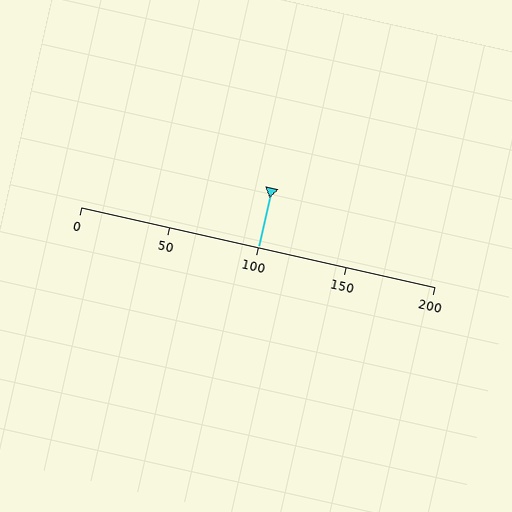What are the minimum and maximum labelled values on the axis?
The axis runs from 0 to 200.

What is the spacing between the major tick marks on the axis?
The major ticks are spaced 50 apart.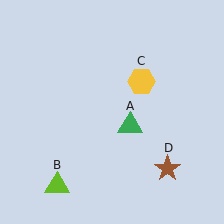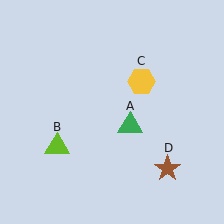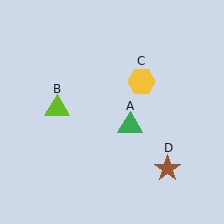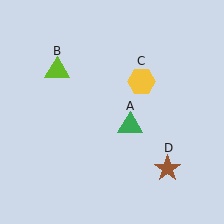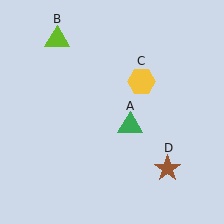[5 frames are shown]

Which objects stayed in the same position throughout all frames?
Green triangle (object A) and yellow hexagon (object C) and brown star (object D) remained stationary.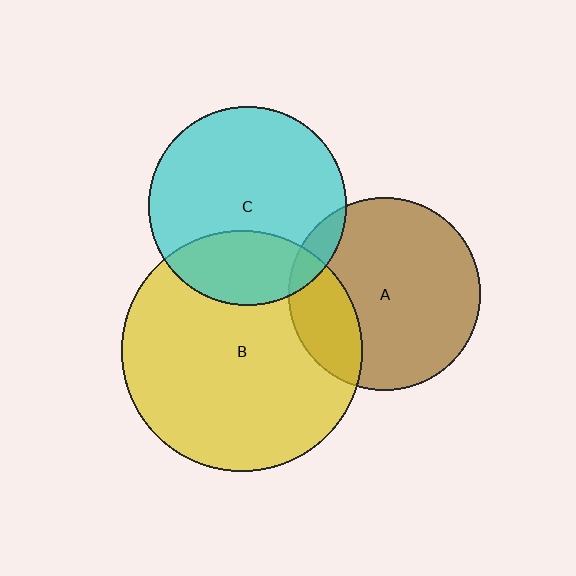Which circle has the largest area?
Circle B (yellow).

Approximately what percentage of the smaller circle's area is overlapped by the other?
Approximately 25%.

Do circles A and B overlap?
Yes.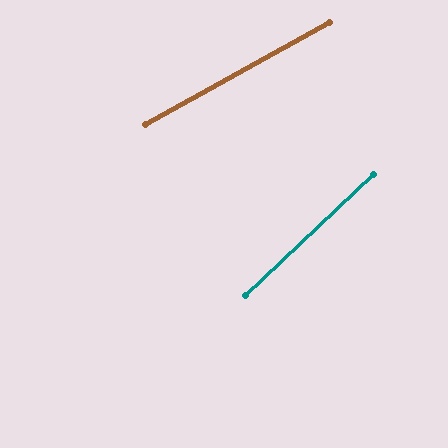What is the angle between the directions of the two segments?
Approximately 14 degrees.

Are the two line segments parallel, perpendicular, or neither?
Neither parallel nor perpendicular — they differ by about 14°.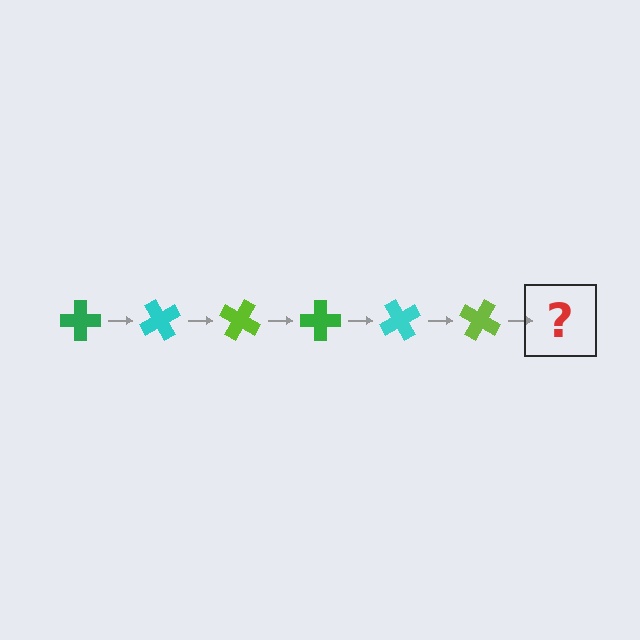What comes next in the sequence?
The next element should be a green cross, rotated 360 degrees from the start.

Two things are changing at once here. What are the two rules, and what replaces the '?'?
The two rules are that it rotates 60 degrees each step and the color cycles through green, cyan, and lime. The '?' should be a green cross, rotated 360 degrees from the start.